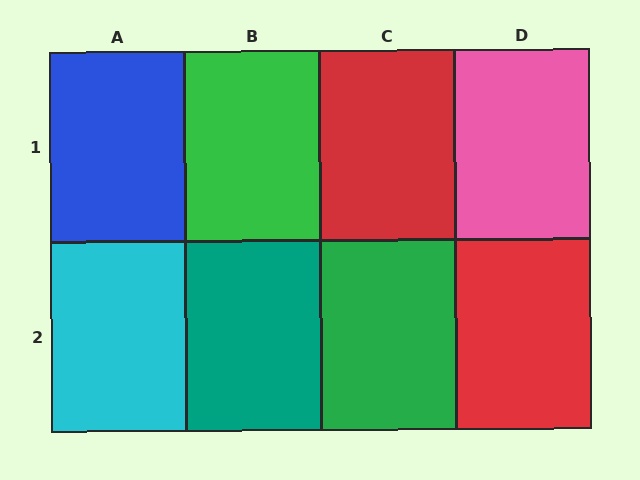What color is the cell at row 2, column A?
Cyan.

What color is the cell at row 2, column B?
Teal.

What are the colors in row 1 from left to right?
Blue, green, red, pink.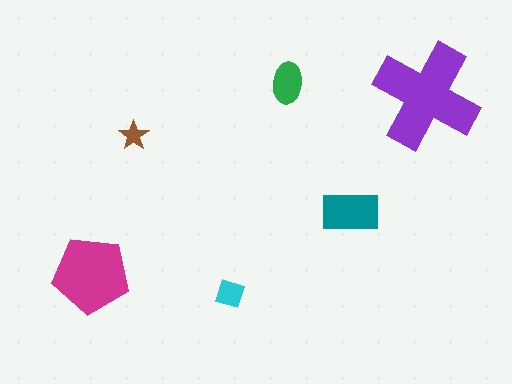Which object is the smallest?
The brown star.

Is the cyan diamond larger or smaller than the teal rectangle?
Smaller.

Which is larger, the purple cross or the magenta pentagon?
The purple cross.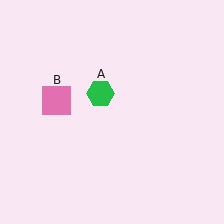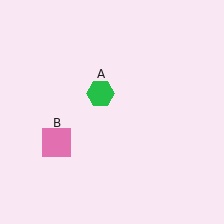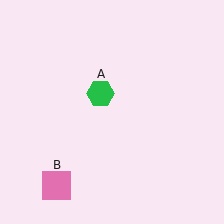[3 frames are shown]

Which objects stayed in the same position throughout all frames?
Green hexagon (object A) remained stationary.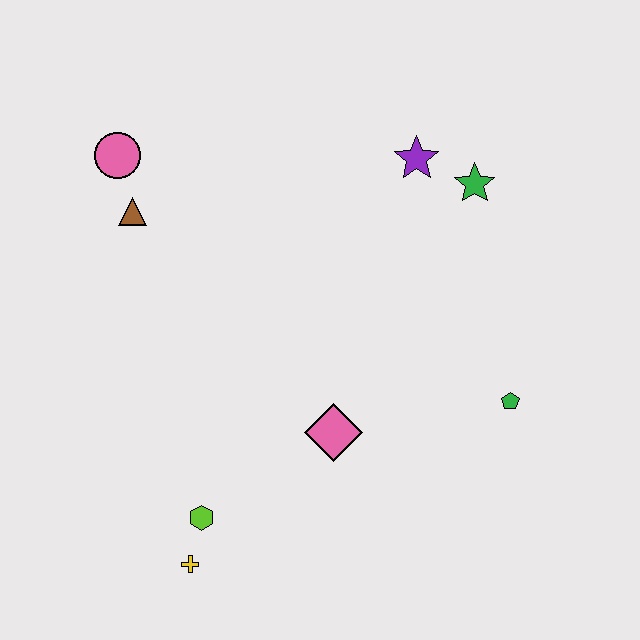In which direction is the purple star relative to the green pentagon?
The purple star is above the green pentagon.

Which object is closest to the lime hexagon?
The yellow cross is closest to the lime hexagon.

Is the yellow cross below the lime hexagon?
Yes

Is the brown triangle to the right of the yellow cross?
No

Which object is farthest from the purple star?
The yellow cross is farthest from the purple star.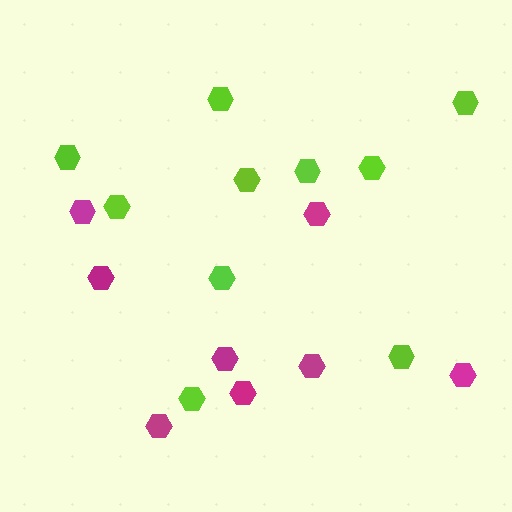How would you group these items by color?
There are 2 groups: one group of lime hexagons (10) and one group of magenta hexagons (8).